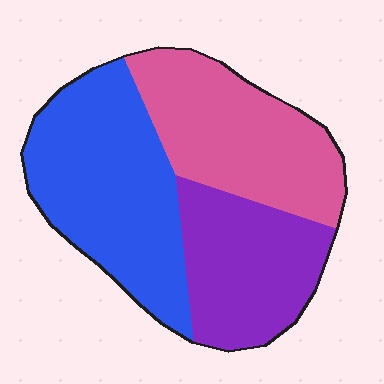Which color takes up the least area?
Purple, at roughly 25%.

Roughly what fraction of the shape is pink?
Pink takes up about one third (1/3) of the shape.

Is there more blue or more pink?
Blue.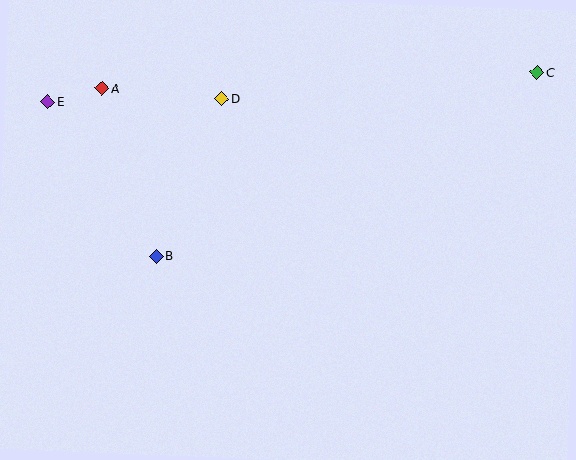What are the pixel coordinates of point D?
Point D is at (222, 98).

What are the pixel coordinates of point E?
Point E is at (48, 102).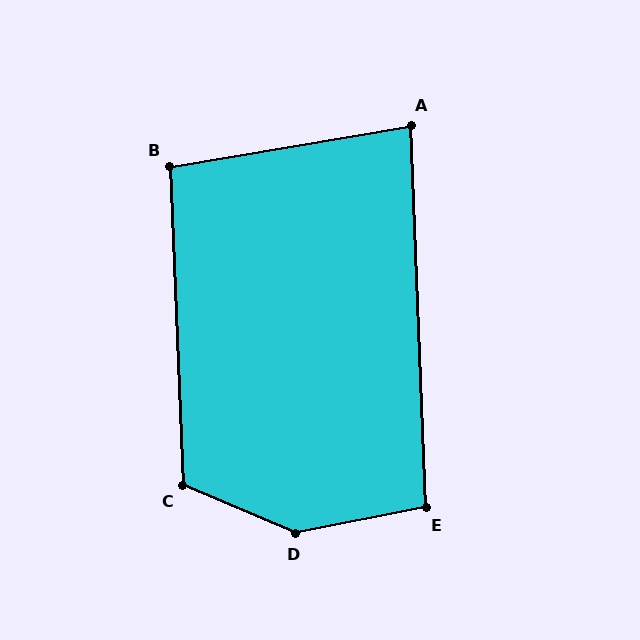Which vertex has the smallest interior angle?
A, at approximately 82 degrees.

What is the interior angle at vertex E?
Approximately 99 degrees (obtuse).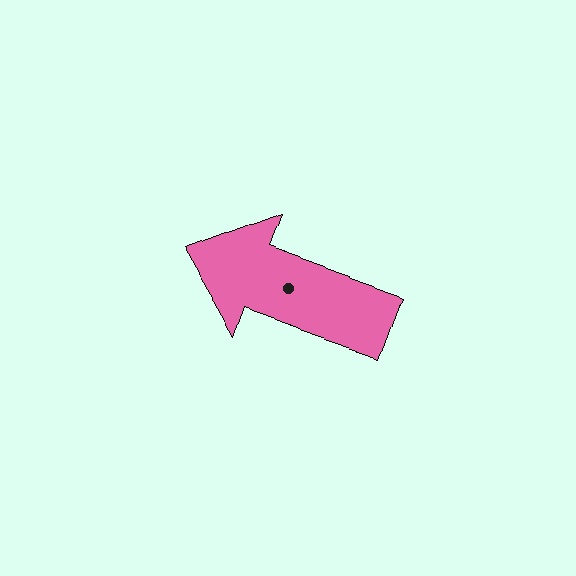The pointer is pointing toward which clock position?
Roughly 10 o'clock.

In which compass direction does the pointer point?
West.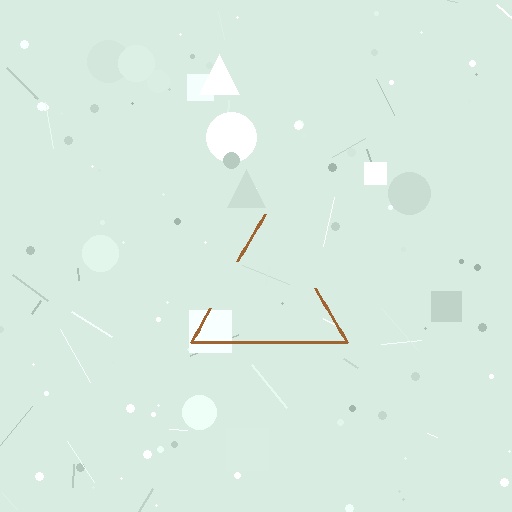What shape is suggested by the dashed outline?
The dashed outline suggests a triangle.